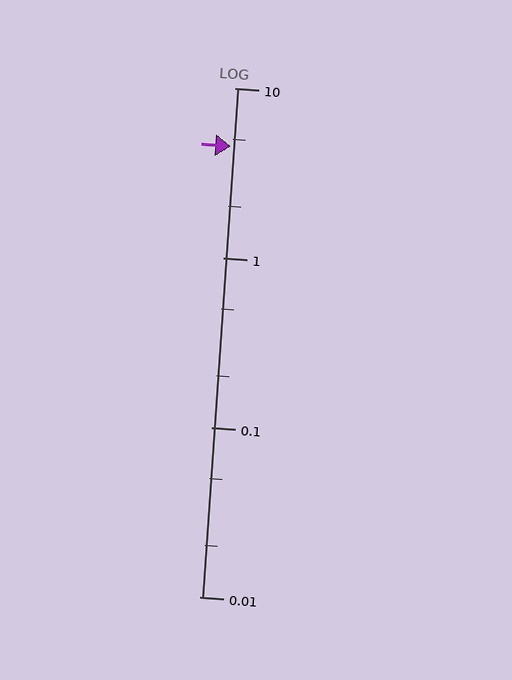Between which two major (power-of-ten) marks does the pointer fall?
The pointer is between 1 and 10.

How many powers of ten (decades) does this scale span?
The scale spans 3 decades, from 0.01 to 10.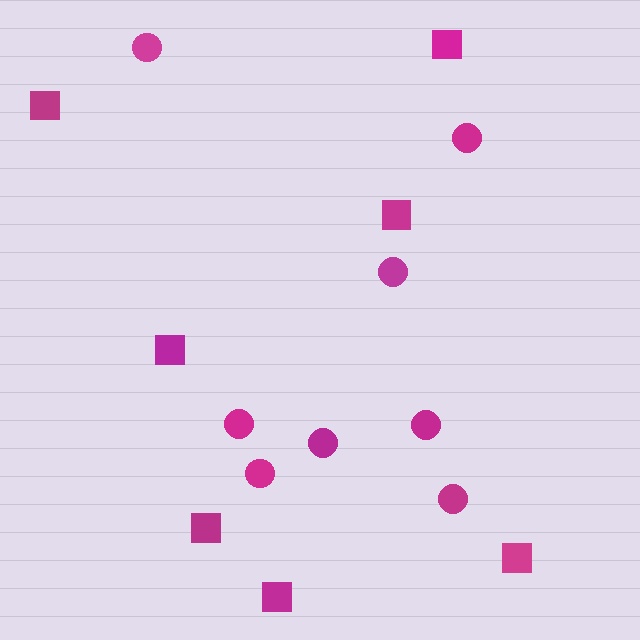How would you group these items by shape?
There are 2 groups: one group of squares (7) and one group of circles (8).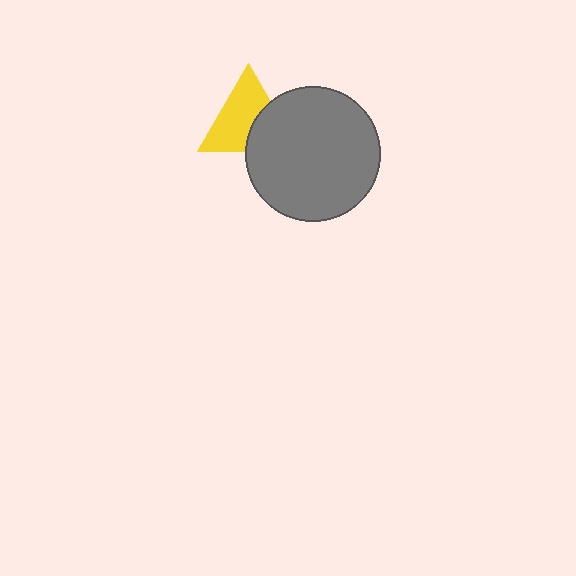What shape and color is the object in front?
The object in front is a gray circle.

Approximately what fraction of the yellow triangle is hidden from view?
Roughly 35% of the yellow triangle is hidden behind the gray circle.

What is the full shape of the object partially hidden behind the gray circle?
The partially hidden object is a yellow triangle.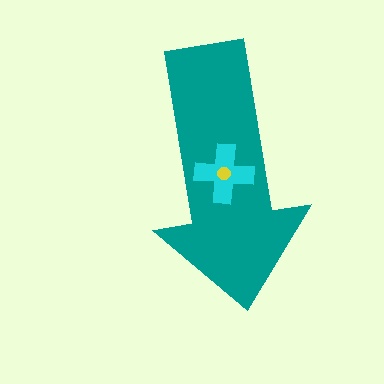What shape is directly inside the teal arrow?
The cyan cross.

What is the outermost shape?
The teal arrow.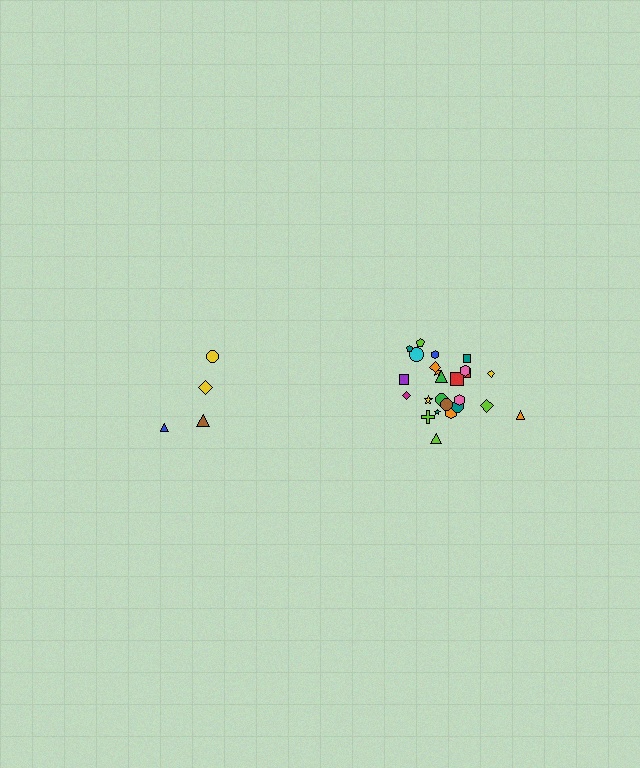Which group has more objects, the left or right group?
The right group.